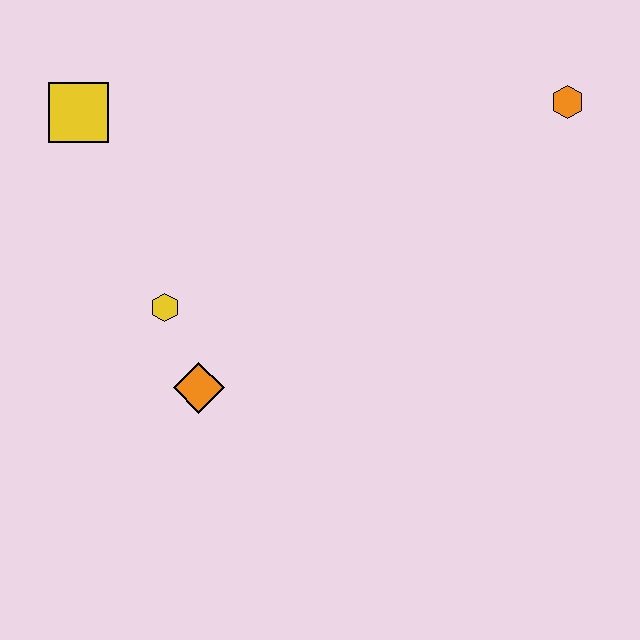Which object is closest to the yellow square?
The yellow hexagon is closest to the yellow square.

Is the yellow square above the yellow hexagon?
Yes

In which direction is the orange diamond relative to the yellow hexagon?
The orange diamond is below the yellow hexagon.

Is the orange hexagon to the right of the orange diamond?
Yes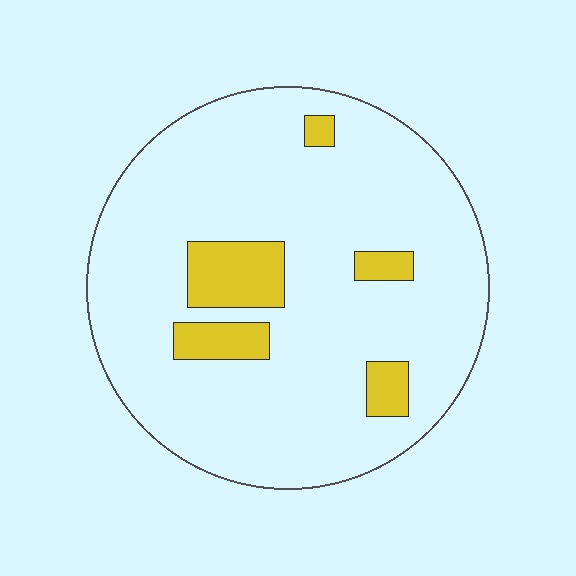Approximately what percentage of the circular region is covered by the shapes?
Approximately 10%.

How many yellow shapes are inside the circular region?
5.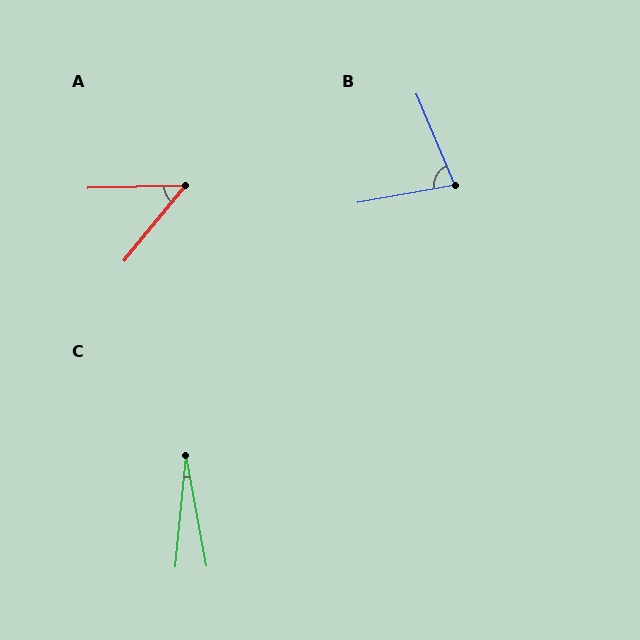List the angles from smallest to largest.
C (16°), A (50°), B (77°).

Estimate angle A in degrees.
Approximately 50 degrees.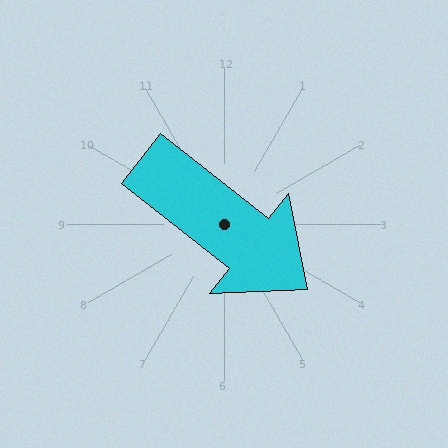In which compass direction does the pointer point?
Southeast.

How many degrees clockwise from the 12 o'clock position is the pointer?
Approximately 128 degrees.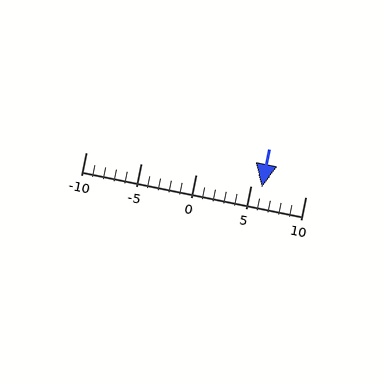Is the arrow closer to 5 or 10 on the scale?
The arrow is closer to 5.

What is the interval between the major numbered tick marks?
The major tick marks are spaced 5 units apart.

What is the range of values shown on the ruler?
The ruler shows values from -10 to 10.